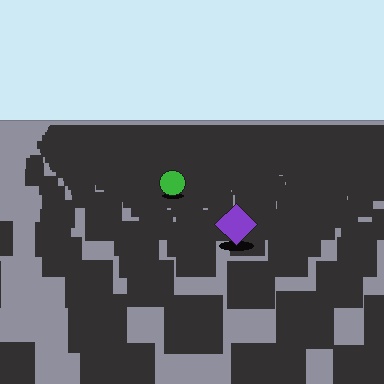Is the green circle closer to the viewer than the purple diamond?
No. The purple diamond is closer — you can tell from the texture gradient: the ground texture is coarser near it.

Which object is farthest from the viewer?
The green circle is farthest from the viewer. It appears smaller and the ground texture around it is denser.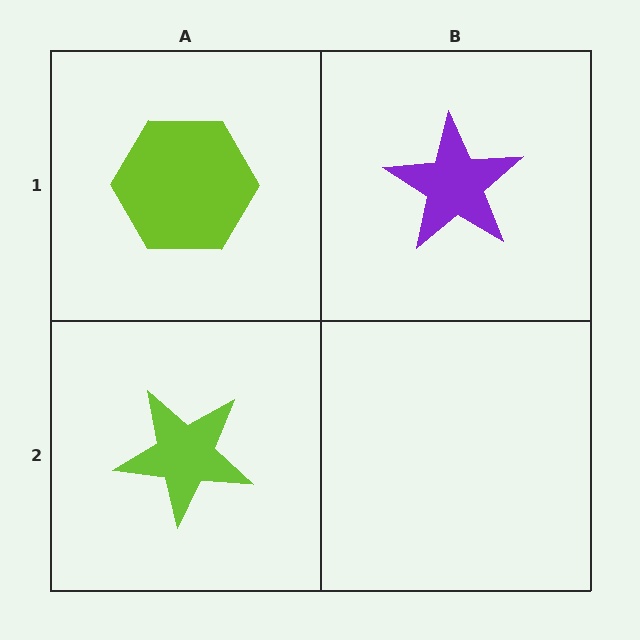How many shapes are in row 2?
1 shape.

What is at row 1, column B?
A purple star.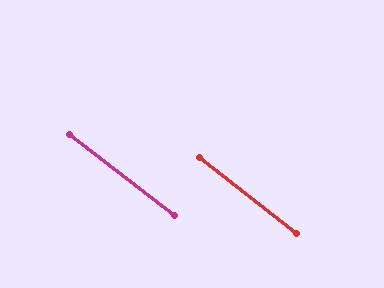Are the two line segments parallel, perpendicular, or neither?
Parallel — their directions differ by only 0.3°.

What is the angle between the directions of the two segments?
Approximately 0 degrees.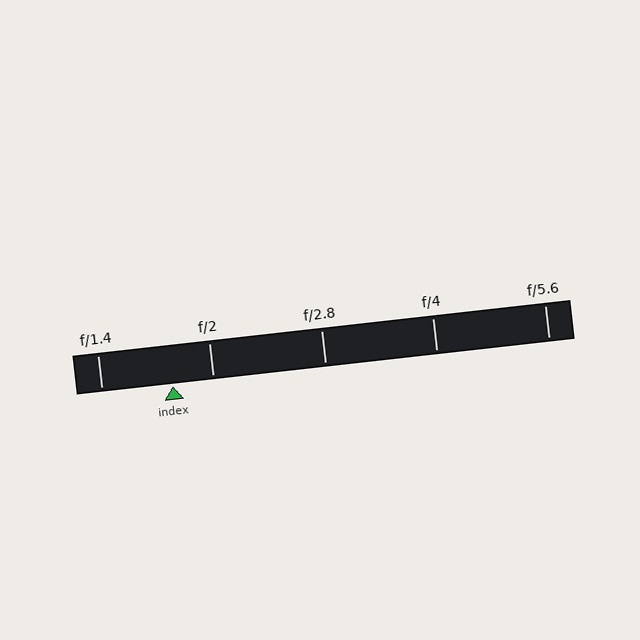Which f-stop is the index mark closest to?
The index mark is closest to f/2.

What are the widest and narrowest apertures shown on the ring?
The widest aperture shown is f/1.4 and the narrowest is f/5.6.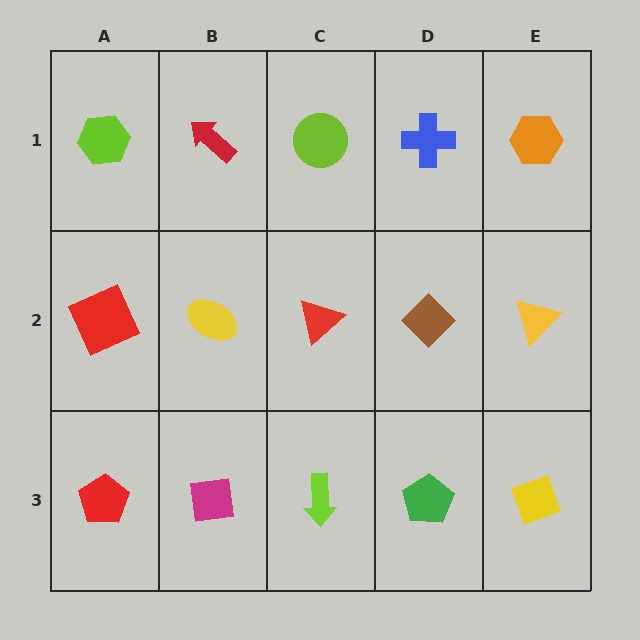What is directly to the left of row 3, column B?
A red pentagon.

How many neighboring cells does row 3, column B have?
3.